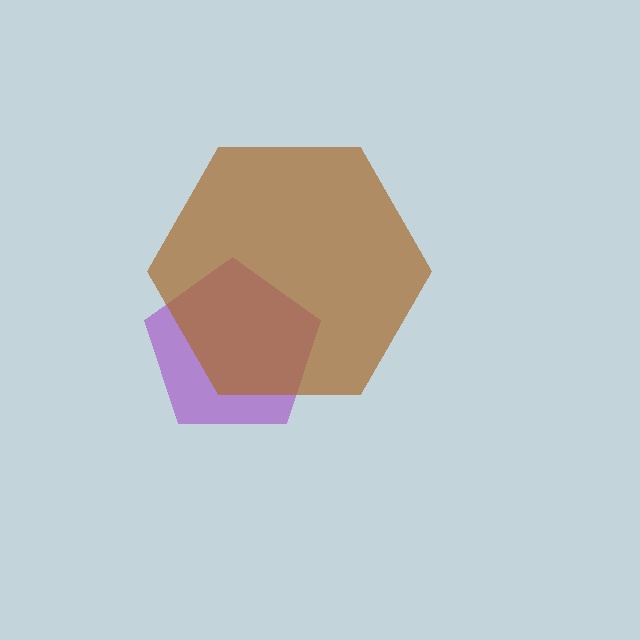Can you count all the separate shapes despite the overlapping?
Yes, there are 2 separate shapes.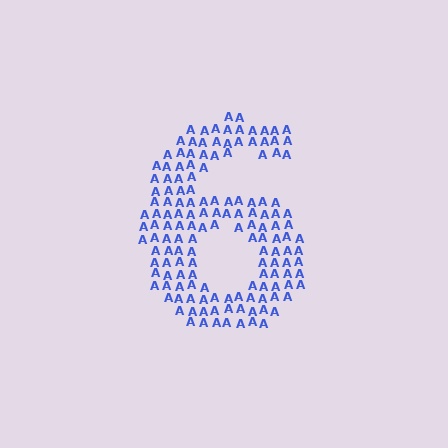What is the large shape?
The large shape is the digit 6.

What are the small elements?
The small elements are letter A's.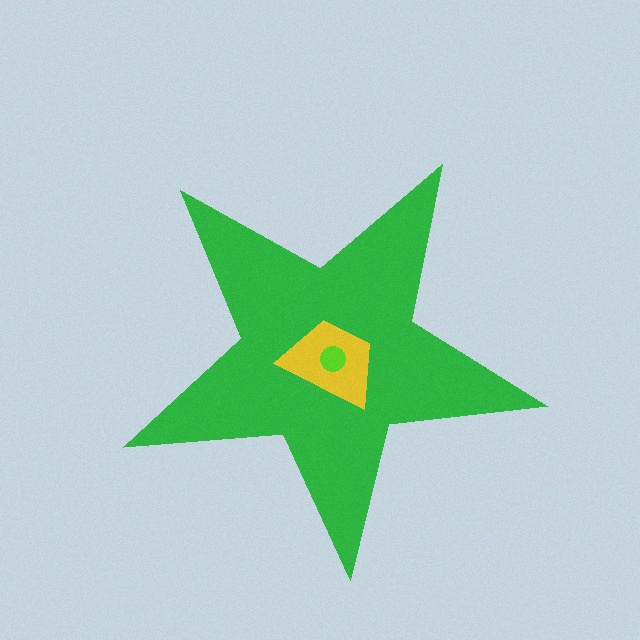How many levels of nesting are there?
3.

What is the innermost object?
The lime circle.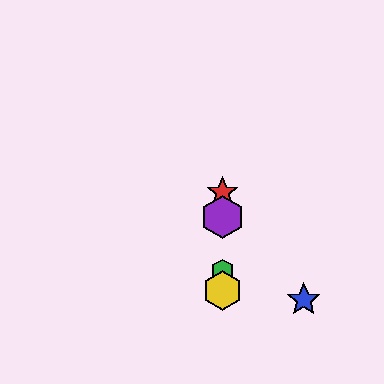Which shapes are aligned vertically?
The red star, the green hexagon, the yellow hexagon, the purple hexagon are aligned vertically.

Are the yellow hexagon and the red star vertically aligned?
Yes, both are at x≈222.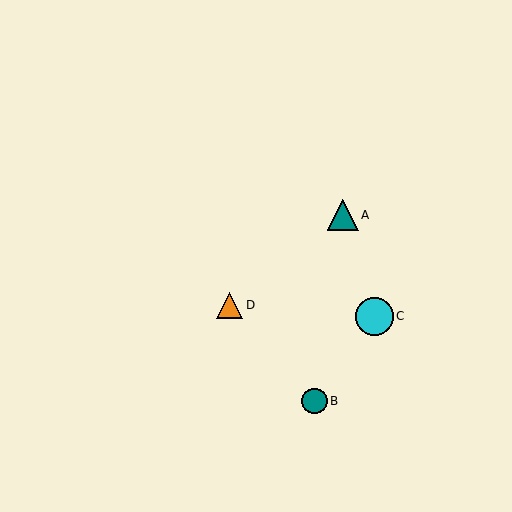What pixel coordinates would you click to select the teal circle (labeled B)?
Click at (315, 401) to select the teal circle B.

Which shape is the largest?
The cyan circle (labeled C) is the largest.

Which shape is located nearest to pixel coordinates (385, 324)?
The cyan circle (labeled C) at (374, 316) is nearest to that location.